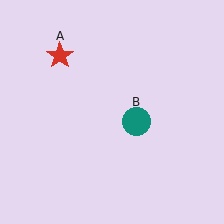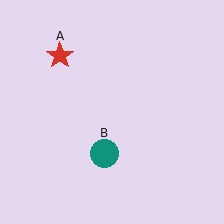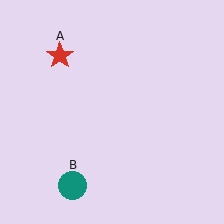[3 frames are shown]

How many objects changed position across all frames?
1 object changed position: teal circle (object B).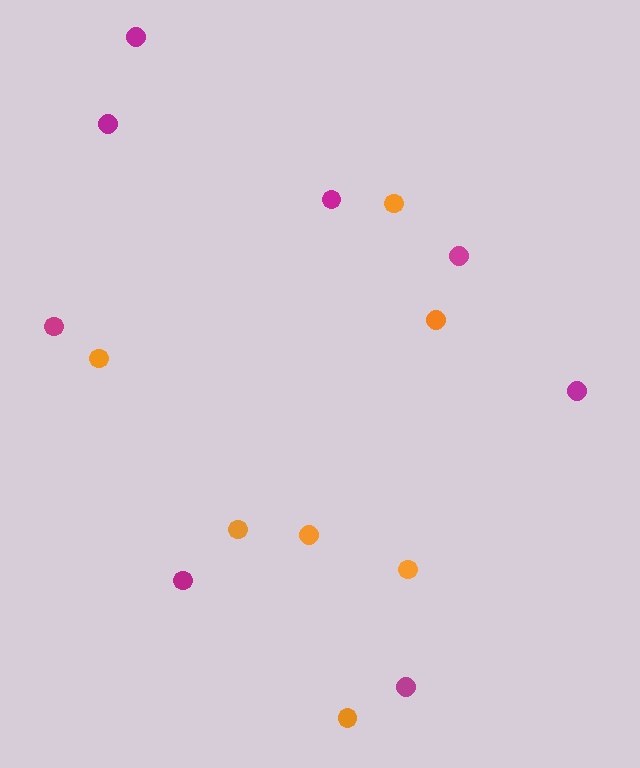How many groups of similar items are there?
There are 2 groups: one group of orange circles (7) and one group of magenta circles (8).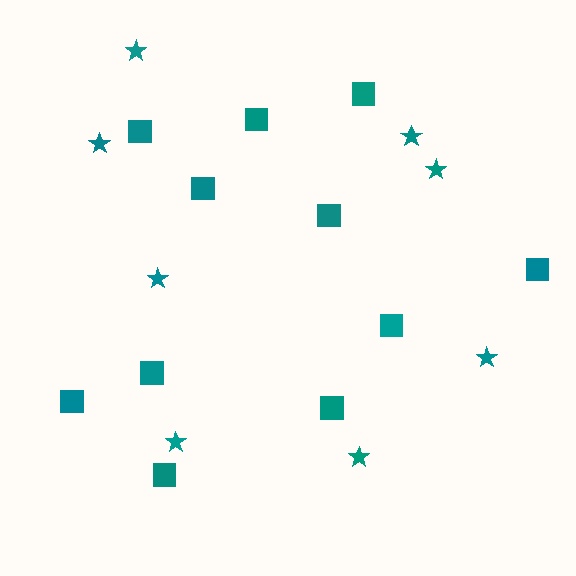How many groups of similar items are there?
There are 2 groups: one group of stars (8) and one group of squares (11).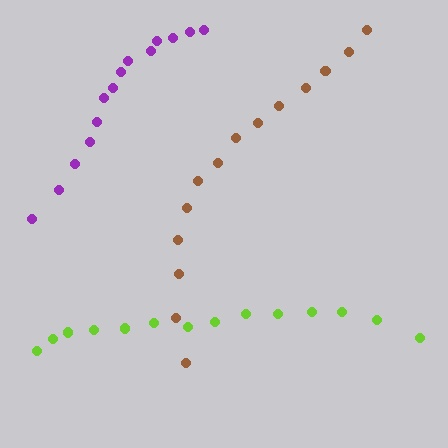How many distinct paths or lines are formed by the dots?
There are 3 distinct paths.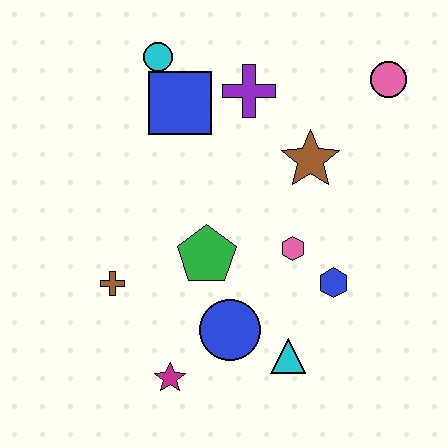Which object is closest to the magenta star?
The blue circle is closest to the magenta star.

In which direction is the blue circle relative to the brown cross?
The blue circle is to the right of the brown cross.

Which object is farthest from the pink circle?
The magenta star is farthest from the pink circle.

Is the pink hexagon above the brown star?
No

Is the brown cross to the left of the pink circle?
Yes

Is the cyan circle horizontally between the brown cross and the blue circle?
Yes